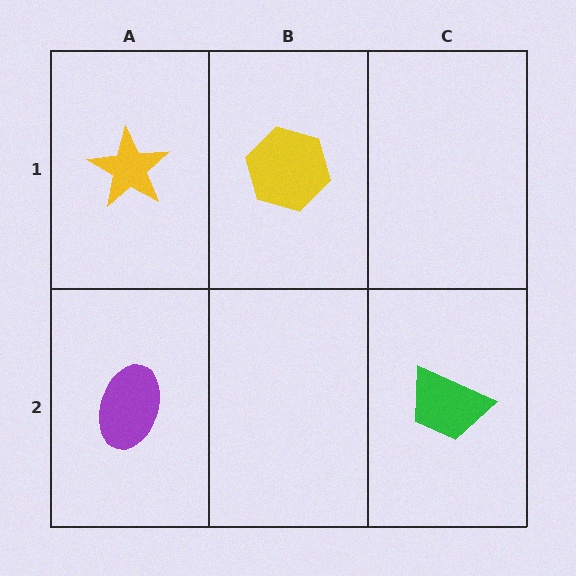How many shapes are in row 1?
2 shapes.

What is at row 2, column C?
A green trapezoid.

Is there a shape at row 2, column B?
No, that cell is empty.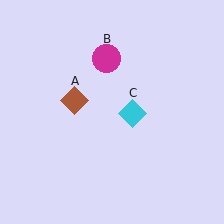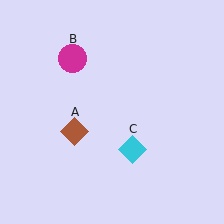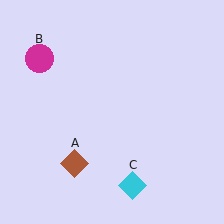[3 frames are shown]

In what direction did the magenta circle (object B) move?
The magenta circle (object B) moved left.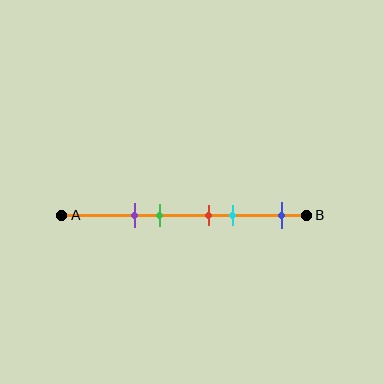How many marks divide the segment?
There are 5 marks dividing the segment.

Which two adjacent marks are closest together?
The red and cyan marks are the closest adjacent pair.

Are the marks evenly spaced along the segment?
No, the marks are not evenly spaced.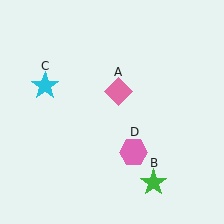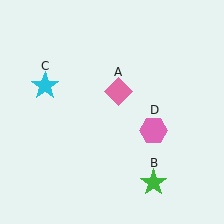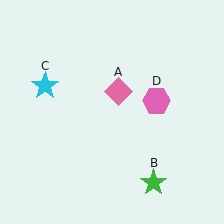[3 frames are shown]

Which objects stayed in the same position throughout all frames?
Pink diamond (object A) and green star (object B) and cyan star (object C) remained stationary.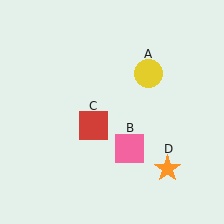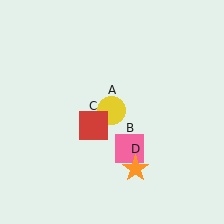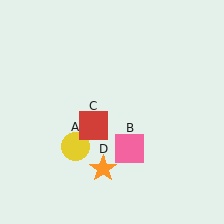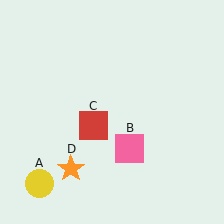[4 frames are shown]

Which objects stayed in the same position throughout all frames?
Pink square (object B) and red square (object C) remained stationary.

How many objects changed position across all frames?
2 objects changed position: yellow circle (object A), orange star (object D).